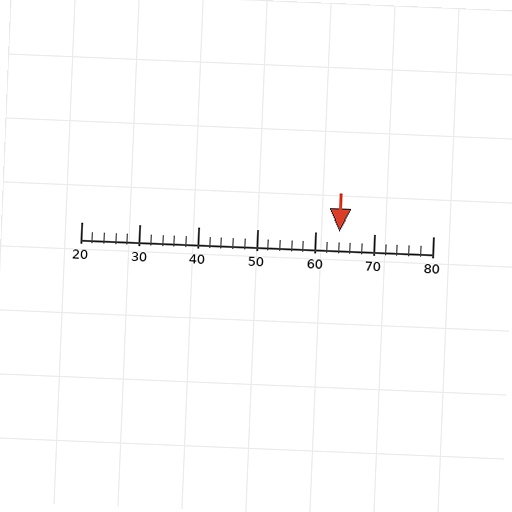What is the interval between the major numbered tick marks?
The major tick marks are spaced 10 units apart.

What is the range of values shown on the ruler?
The ruler shows values from 20 to 80.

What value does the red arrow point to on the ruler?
The red arrow points to approximately 64.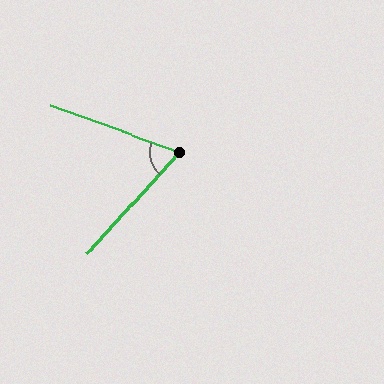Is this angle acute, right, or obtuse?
It is acute.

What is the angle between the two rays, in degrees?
Approximately 67 degrees.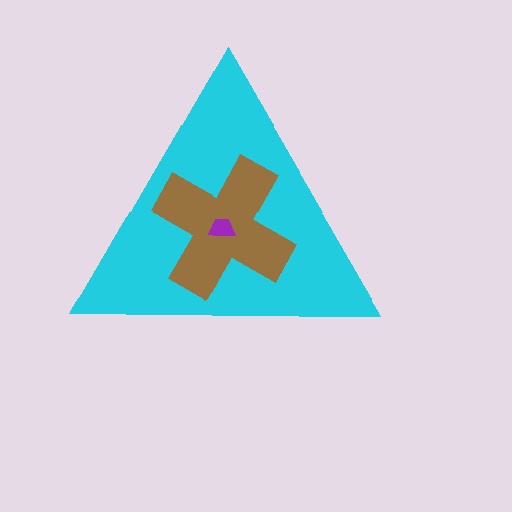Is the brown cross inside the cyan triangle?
Yes.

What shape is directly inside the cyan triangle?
The brown cross.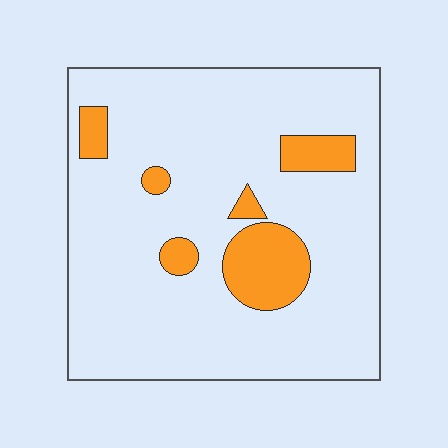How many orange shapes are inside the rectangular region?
6.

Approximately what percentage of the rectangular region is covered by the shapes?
Approximately 15%.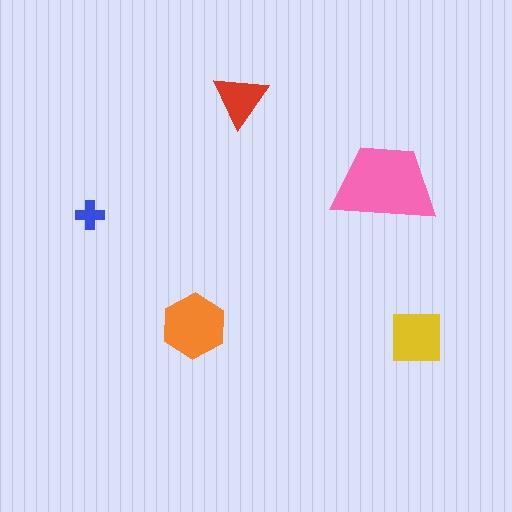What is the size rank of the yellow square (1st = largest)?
3rd.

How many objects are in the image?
There are 5 objects in the image.